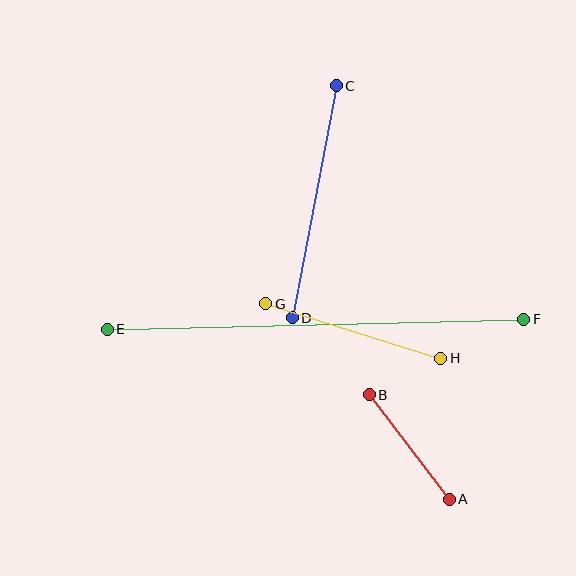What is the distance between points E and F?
The distance is approximately 417 pixels.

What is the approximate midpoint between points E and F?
The midpoint is at approximately (315, 324) pixels.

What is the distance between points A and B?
The distance is approximately 132 pixels.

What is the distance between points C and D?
The distance is approximately 236 pixels.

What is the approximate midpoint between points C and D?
The midpoint is at approximately (314, 202) pixels.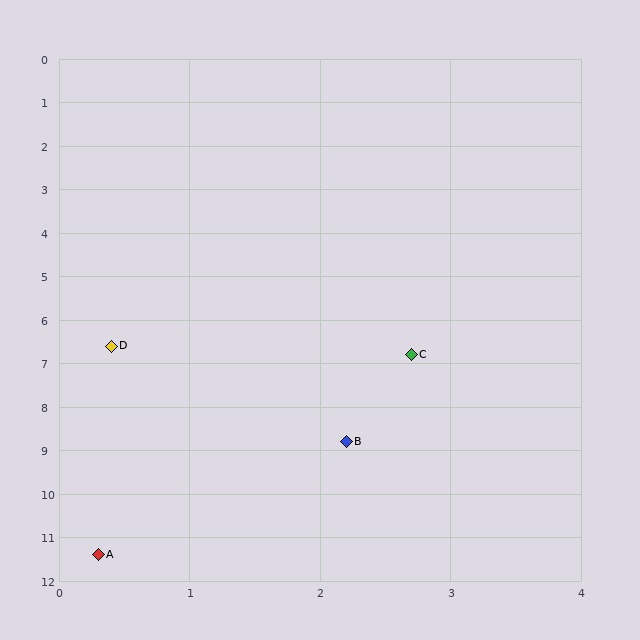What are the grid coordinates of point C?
Point C is at approximately (2.7, 6.8).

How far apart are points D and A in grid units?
Points D and A are about 4.8 grid units apart.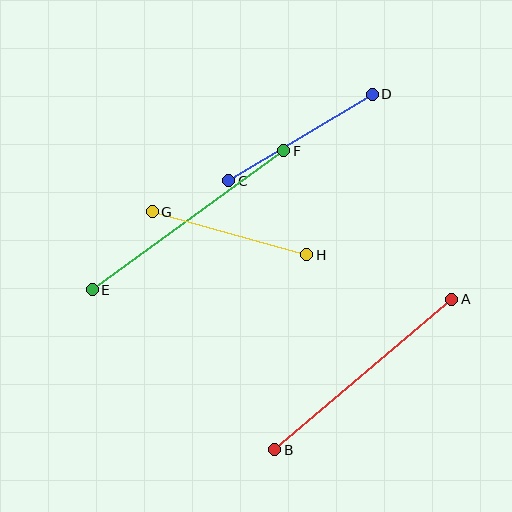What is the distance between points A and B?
The distance is approximately 232 pixels.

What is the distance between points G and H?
The distance is approximately 160 pixels.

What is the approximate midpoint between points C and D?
The midpoint is at approximately (301, 138) pixels.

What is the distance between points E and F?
The distance is approximately 237 pixels.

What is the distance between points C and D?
The distance is approximately 168 pixels.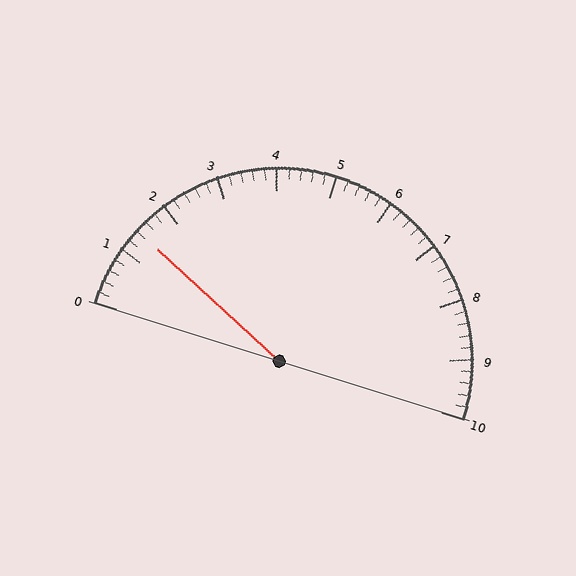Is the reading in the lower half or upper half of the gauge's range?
The reading is in the lower half of the range (0 to 10).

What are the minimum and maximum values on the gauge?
The gauge ranges from 0 to 10.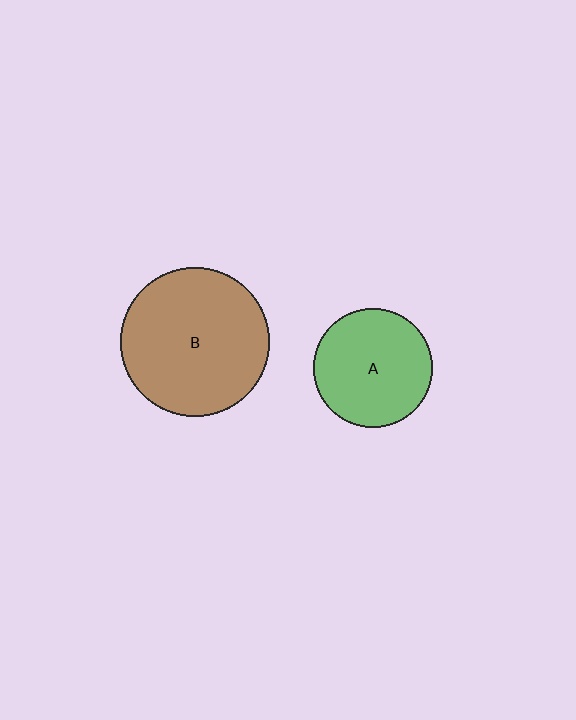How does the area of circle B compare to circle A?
Approximately 1.5 times.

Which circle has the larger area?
Circle B (brown).